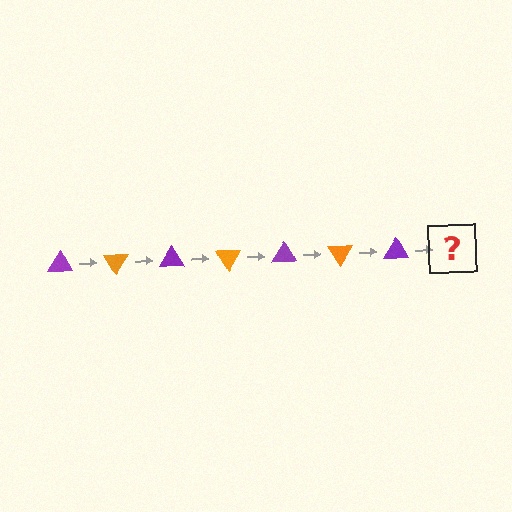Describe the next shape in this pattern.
It should be an orange triangle, rotated 420 degrees from the start.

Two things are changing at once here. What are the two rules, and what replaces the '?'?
The two rules are that it rotates 60 degrees each step and the color cycles through purple and orange. The '?' should be an orange triangle, rotated 420 degrees from the start.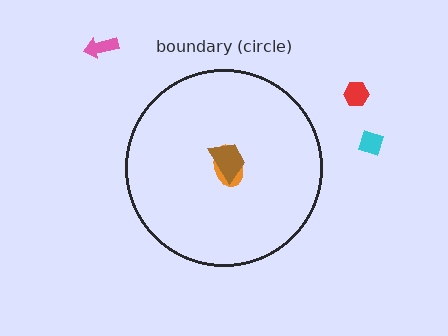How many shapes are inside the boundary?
2 inside, 3 outside.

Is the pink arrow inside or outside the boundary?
Outside.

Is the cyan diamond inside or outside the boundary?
Outside.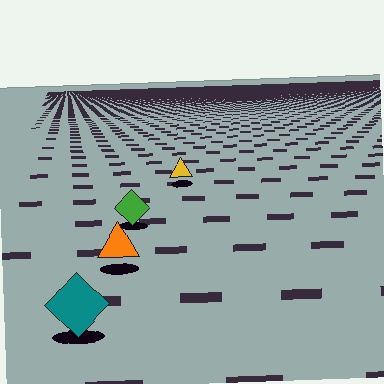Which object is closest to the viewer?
The teal diamond is closest. The texture marks near it are larger and more spread out.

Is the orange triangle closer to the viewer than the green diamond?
Yes. The orange triangle is closer — you can tell from the texture gradient: the ground texture is coarser near it.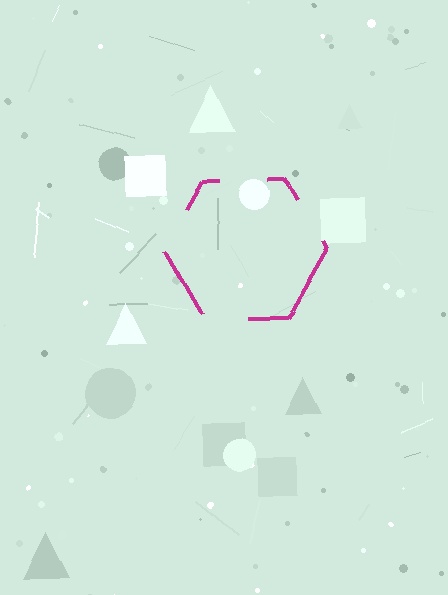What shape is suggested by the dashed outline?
The dashed outline suggests a hexagon.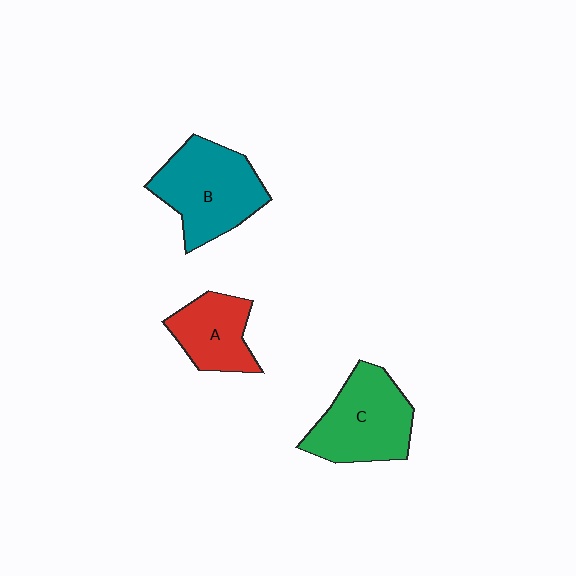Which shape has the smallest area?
Shape A (red).